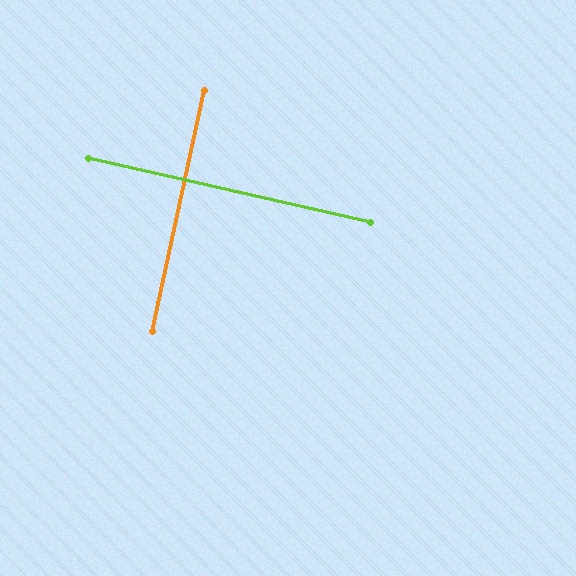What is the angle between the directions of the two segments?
Approximately 89 degrees.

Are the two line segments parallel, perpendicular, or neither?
Perpendicular — they meet at approximately 89°.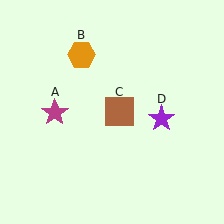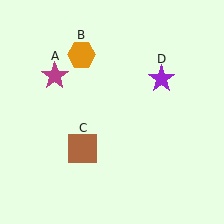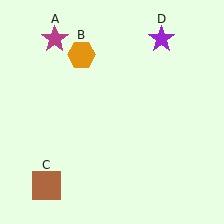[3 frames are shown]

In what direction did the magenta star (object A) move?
The magenta star (object A) moved up.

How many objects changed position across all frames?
3 objects changed position: magenta star (object A), brown square (object C), purple star (object D).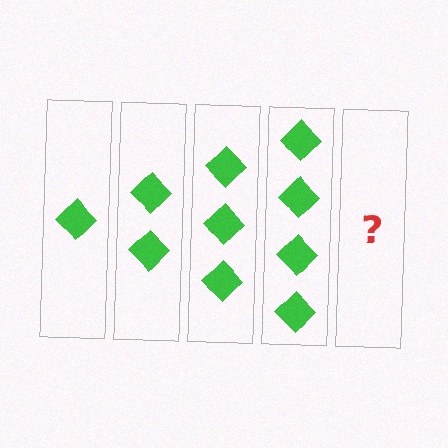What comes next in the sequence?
The next element should be 5 diamonds.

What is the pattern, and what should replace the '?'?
The pattern is that each step adds one more diamond. The '?' should be 5 diamonds.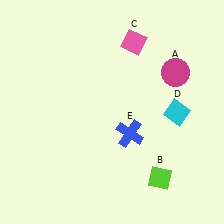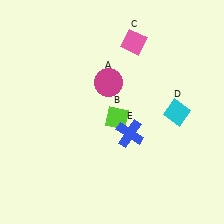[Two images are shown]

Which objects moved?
The objects that moved are: the magenta circle (A), the lime diamond (B).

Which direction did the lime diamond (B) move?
The lime diamond (B) moved up.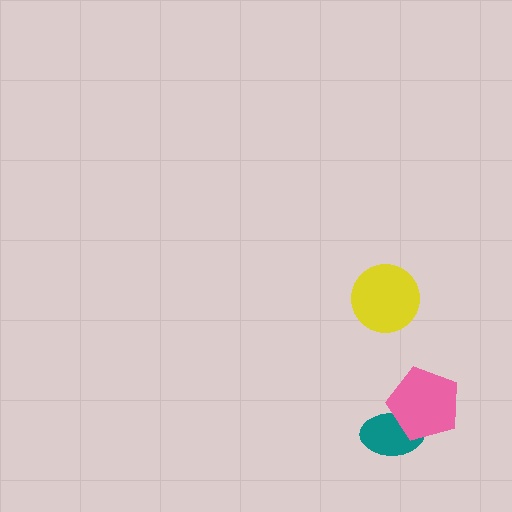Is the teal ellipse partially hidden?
Yes, it is partially covered by another shape.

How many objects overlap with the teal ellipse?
1 object overlaps with the teal ellipse.